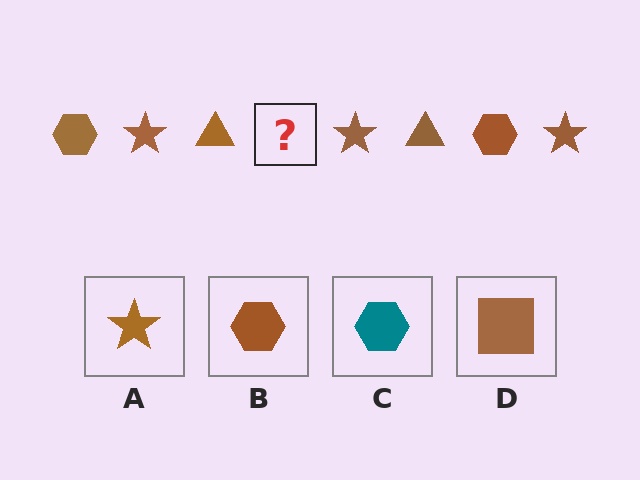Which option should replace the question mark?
Option B.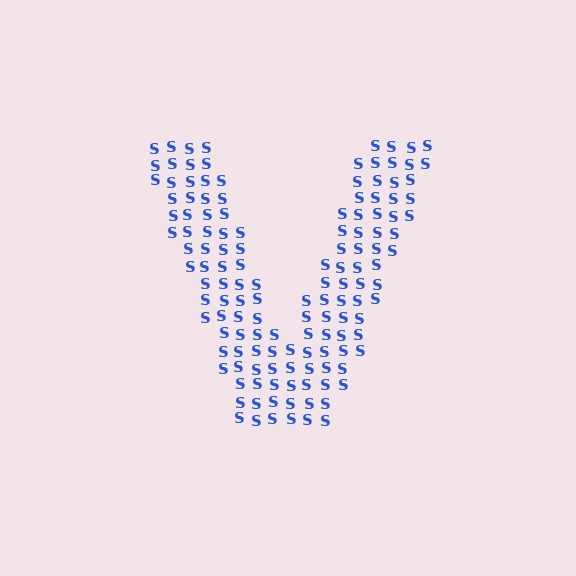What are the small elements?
The small elements are letter S's.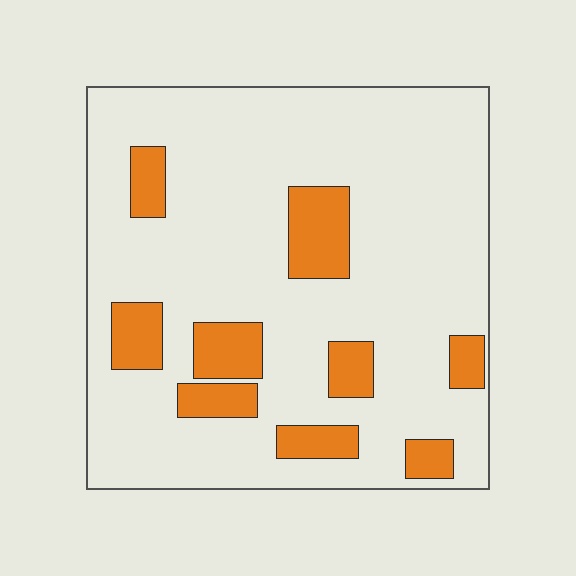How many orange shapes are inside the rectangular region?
9.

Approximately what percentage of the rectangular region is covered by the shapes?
Approximately 15%.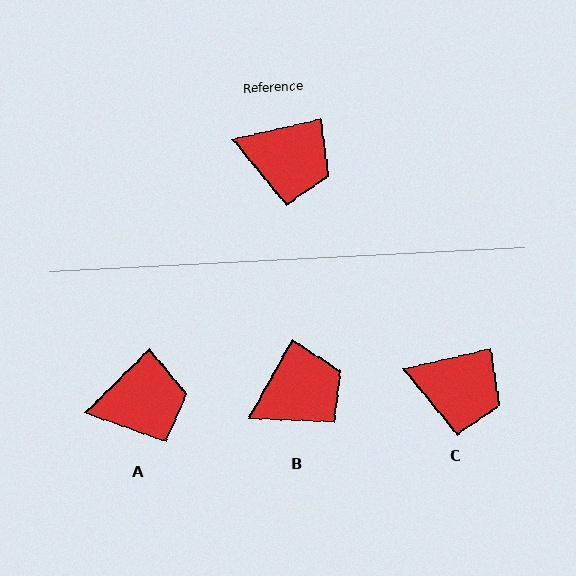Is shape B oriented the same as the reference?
No, it is off by about 48 degrees.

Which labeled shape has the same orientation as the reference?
C.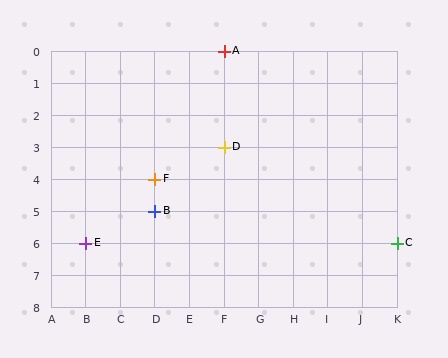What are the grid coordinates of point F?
Point F is at grid coordinates (D, 4).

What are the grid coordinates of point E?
Point E is at grid coordinates (B, 6).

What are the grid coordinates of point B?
Point B is at grid coordinates (D, 5).